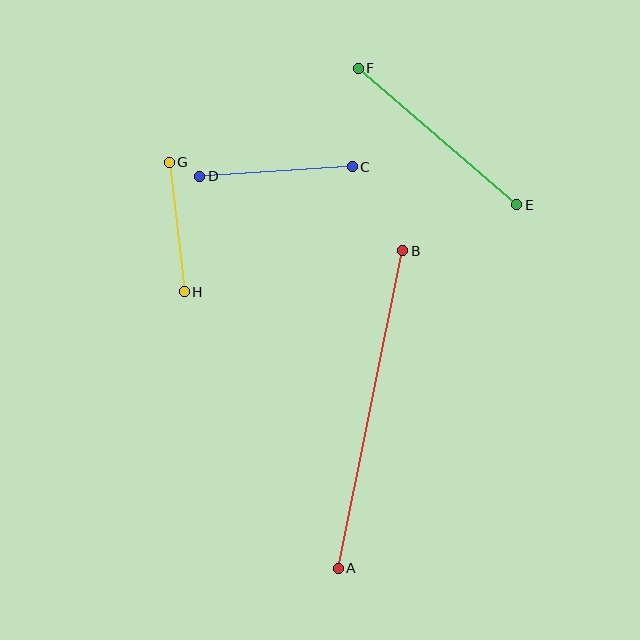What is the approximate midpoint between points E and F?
The midpoint is at approximately (438, 136) pixels.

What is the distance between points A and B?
The distance is approximately 324 pixels.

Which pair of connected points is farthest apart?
Points A and B are farthest apart.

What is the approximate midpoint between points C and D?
The midpoint is at approximately (276, 172) pixels.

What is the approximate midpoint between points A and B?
The midpoint is at approximately (370, 409) pixels.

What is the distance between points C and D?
The distance is approximately 153 pixels.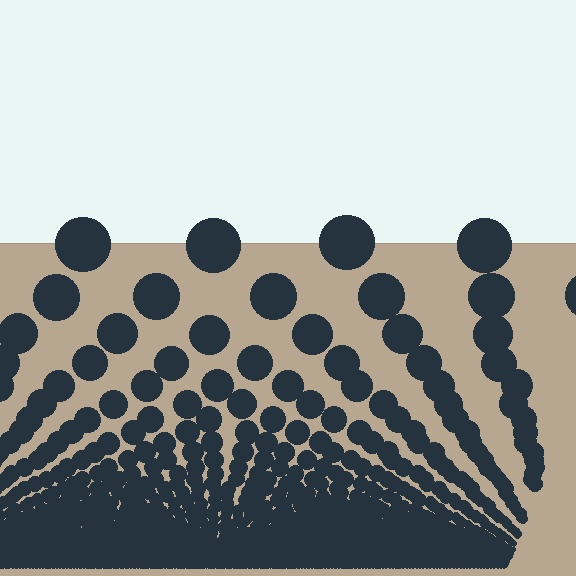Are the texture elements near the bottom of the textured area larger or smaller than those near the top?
Smaller. The gradient is inverted — elements near the bottom are smaller and denser.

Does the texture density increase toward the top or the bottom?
Density increases toward the bottom.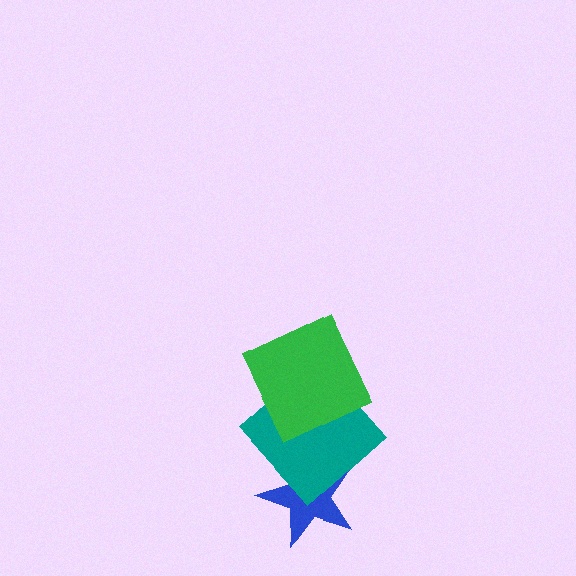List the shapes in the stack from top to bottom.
From top to bottom: the green square, the teal diamond, the blue star.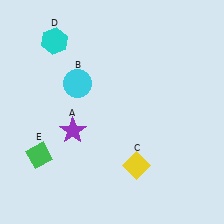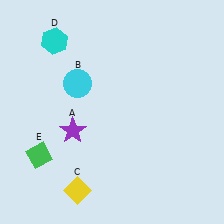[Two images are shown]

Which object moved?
The yellow diamond (C) moved left.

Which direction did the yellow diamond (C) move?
The yellow diamond (C) moved left.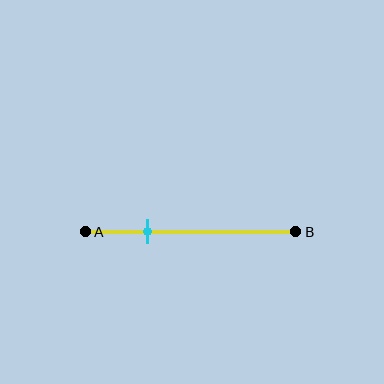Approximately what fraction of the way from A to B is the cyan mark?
The cyan mark is approximately 30% of the way from A to B.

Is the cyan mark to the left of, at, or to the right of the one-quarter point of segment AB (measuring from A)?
The cyan mark is to the right of the one-quarter point of segment AB.